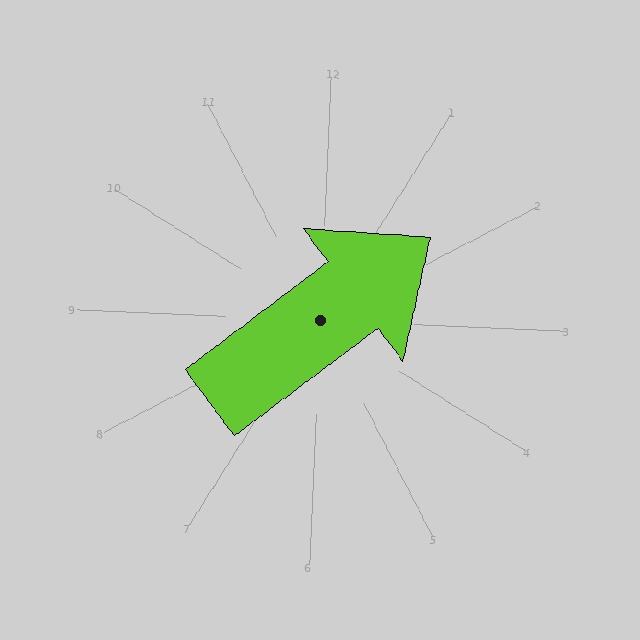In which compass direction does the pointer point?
Northeast.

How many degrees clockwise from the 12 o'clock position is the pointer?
Approximately 51 degrees.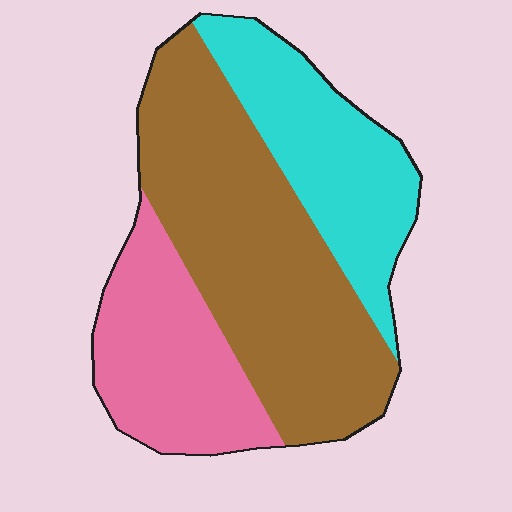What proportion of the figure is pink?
Pink covers 25% of the figure.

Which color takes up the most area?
Brown, at roughly 50%.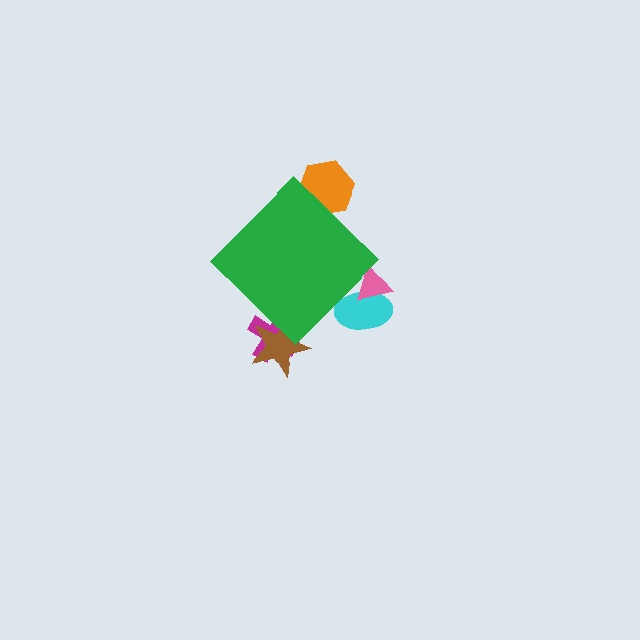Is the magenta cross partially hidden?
Yes, the magenta cross is partially hidden behind the green diamond.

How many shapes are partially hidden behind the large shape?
5 shapes are partially hidden.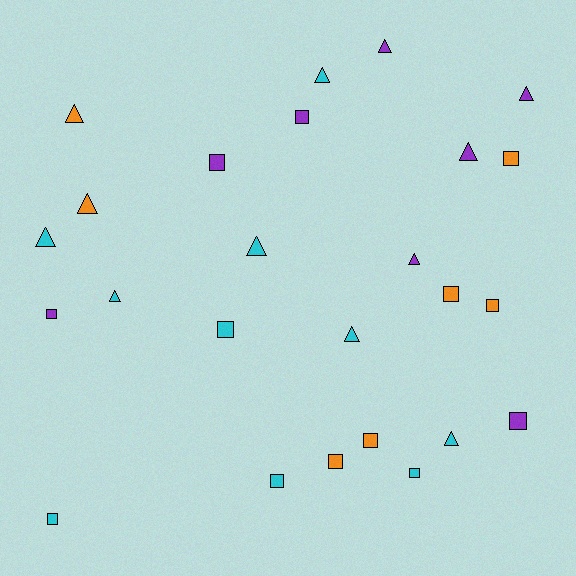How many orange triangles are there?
There are 2 orange triangles.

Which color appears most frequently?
Cyan, with 10 objects.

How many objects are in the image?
There are 25 objects.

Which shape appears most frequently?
Square, with 13 objects.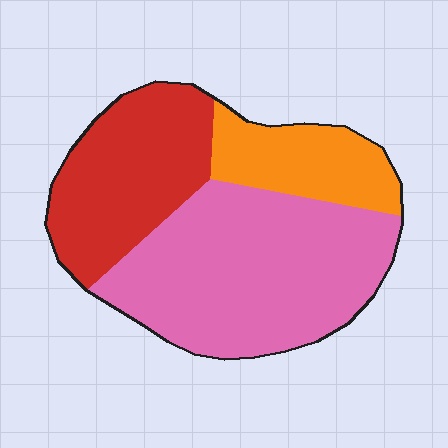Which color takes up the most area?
Pink, at roughly 50%.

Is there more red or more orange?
Red.